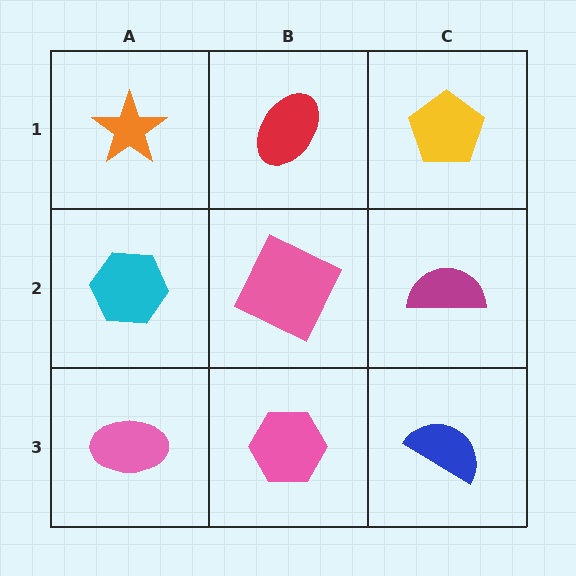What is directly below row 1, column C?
A magenta semicircle.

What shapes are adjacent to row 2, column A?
An orange star (row 1, column A), a pink ellipse (row 3, column A), a pink square (row 2, column B).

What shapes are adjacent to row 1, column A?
A cyan hexagon (row 2, column A), a red ellipse (row 1, column B).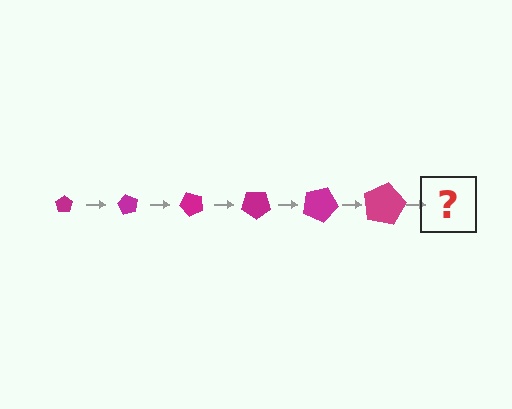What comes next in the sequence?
The next element should be a pentagon, larger than the previous one and rotated 360 degrees from the start.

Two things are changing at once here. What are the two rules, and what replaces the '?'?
The two rules are that the pentagon grows larger each step and it rotates 60 degrees each step. The '?' should be a pentagon, larger than the previous one and rotated 360 degrees from the start.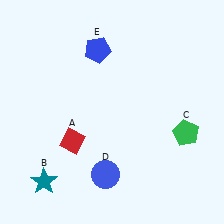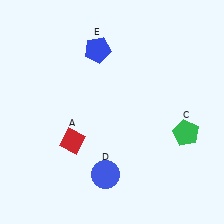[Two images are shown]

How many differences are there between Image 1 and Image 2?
There is 1 difference between the two images.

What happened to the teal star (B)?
The teal star (B) was removed in Image 2. It was in the bottom-left area of Image 1.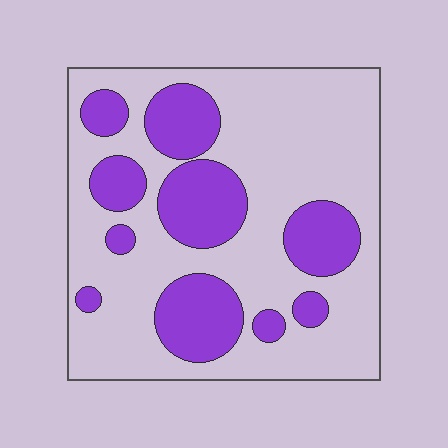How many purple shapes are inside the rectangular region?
10.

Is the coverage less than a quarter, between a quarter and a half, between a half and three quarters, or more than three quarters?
Between a quarter and a half.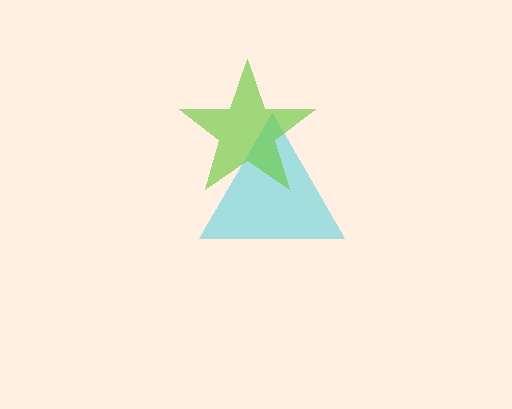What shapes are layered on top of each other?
The layered shapes are: a cyan triangle, a lime star.